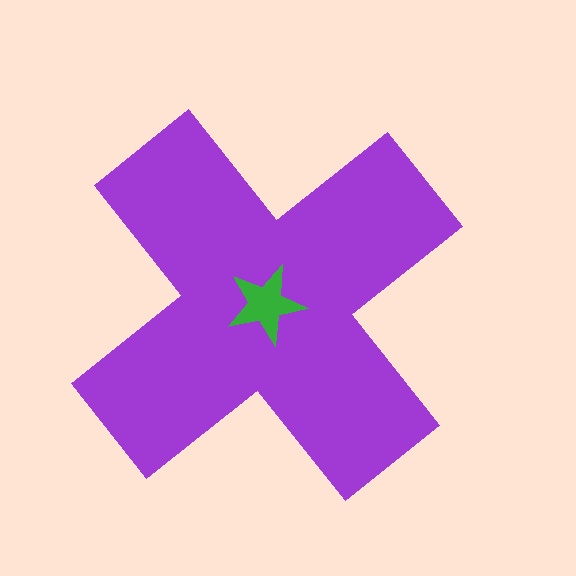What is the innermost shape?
The green star.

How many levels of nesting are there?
2.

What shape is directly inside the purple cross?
The green star.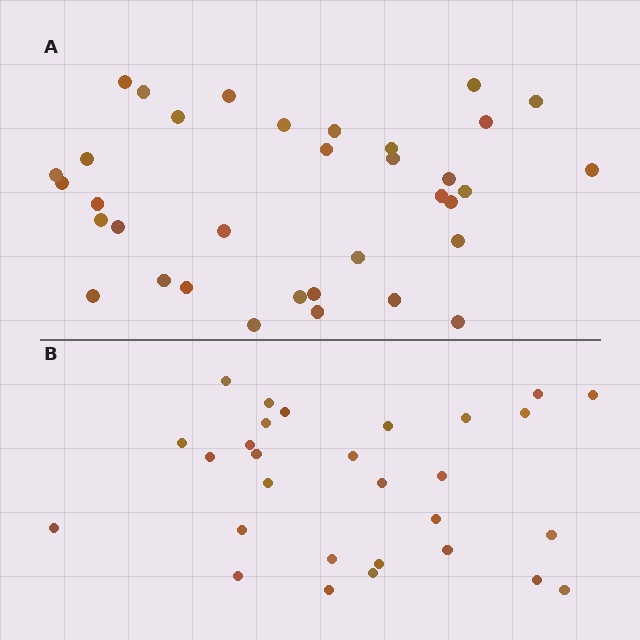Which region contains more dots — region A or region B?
Region A (the top region) has more dots.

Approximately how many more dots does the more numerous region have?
Region A has about 6 more dots than region B.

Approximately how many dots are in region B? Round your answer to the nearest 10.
About 30 dots. (The exact count is 29, which rounds to 30.)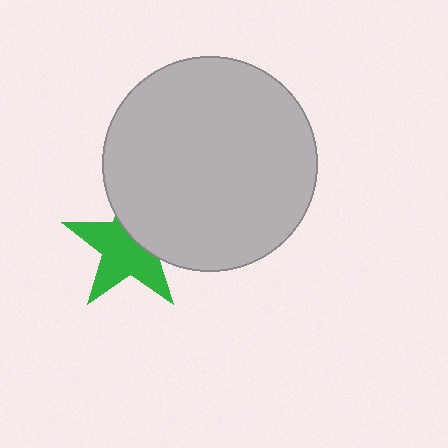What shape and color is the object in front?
The object in front is a light gray circle.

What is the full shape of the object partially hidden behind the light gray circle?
The partially hidden object is a green star.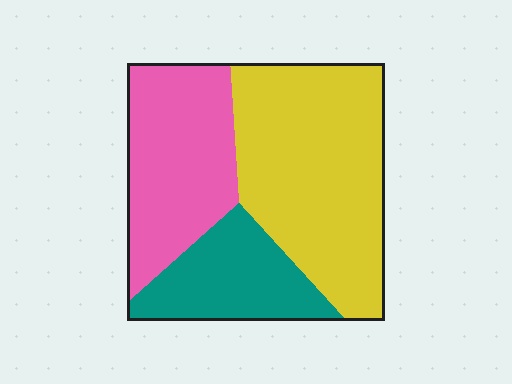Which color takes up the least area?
Teal, at roughly 20%.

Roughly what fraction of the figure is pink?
Pink covers roughly 30% of the figure.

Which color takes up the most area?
Yellow, at roughly 50%.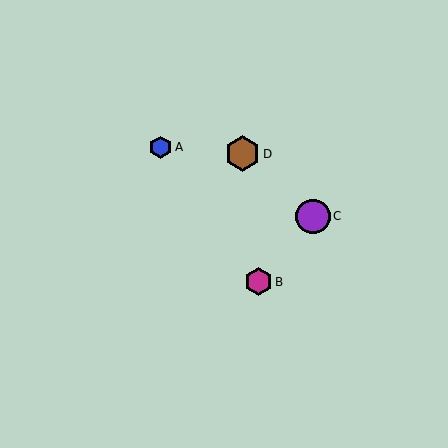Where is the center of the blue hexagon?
The center of the blue hexagon is at (161, 147).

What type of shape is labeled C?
Shape C is a purple circle.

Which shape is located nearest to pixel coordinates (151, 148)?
The blue hexagon (labeled A) at (161, 147) is nearest to that location.